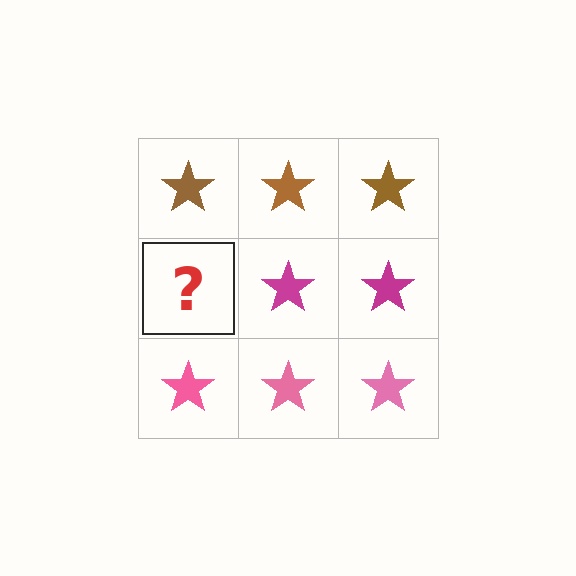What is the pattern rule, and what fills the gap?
The rule is that each row has a consistent color. The gap should be filled with a magenta star.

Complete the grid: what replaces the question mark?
The question mark should be replaced with a magenta star.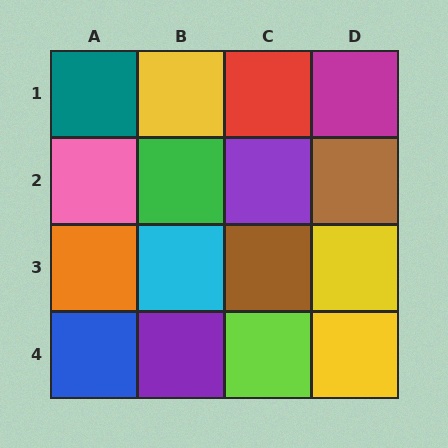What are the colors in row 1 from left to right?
Teal, yellow, red, magenta.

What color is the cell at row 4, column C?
Lime.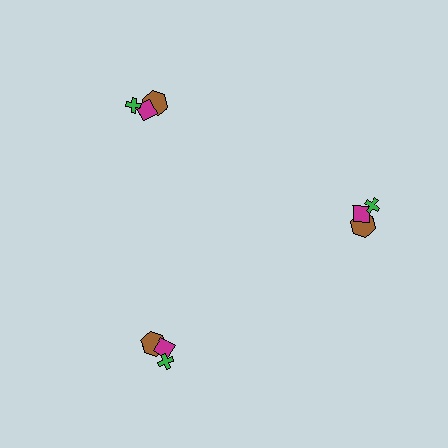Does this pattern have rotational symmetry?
Yes, this pattern has 3-fold rotational symmetry. It looks the same after rotating 120 degrees around the center.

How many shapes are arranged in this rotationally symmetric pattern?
There are 9 shapes, arranged in 3 groups of 3.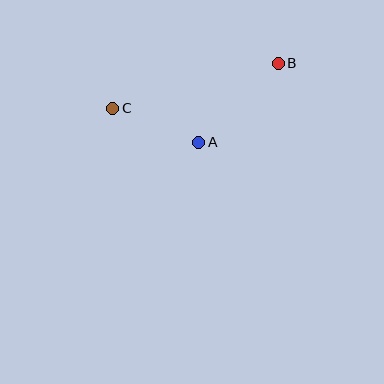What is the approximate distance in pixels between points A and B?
The distance between A and B is approximately 112 pixels.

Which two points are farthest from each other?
Points B and C are farthest from each other.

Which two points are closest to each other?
Points A and C are closest to each other.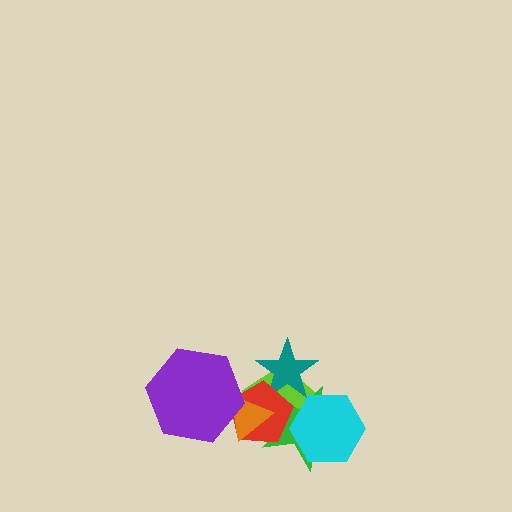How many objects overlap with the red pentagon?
5 objects overlap with the red pentagon.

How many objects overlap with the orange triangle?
4 objects overlap with the orange triangle.